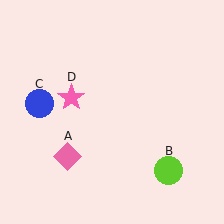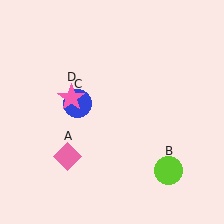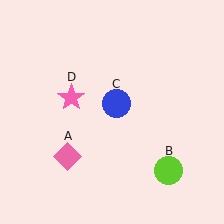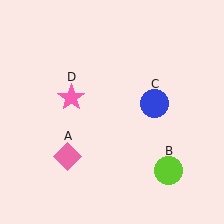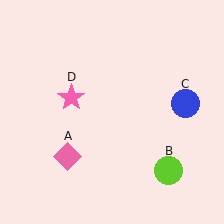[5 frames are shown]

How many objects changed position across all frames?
1 object changed position: blue circle (object C).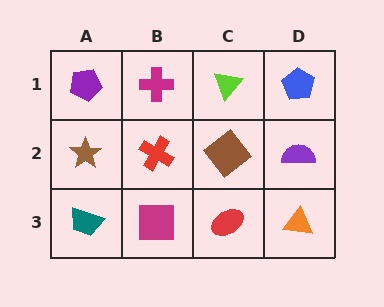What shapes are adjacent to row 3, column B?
A red cross (row 2, column B), a teal trapezoid (row 3, column A), a red ellipse (row 3, column C).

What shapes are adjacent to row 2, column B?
A magenta cross (row 1, column B), a magenta square (row 3, column B), a brown star (row 2, column A), a brown diamond (row 2, column C).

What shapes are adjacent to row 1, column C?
A brown diamond (row 2, column C), a magenta cross (row 1, column B), a blue pentagon (row 1, column D).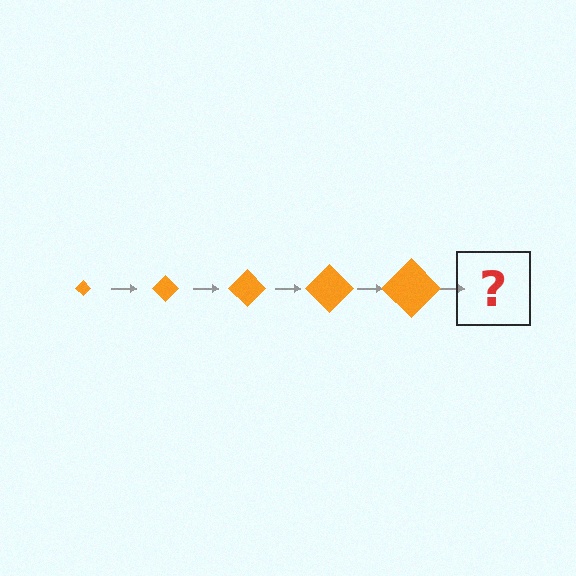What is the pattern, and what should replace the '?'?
The pattern is that the diamond gets progressively larger each step. The '?' should be an orange diamond, larger than the previous one.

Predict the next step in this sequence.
The next step is an orange diamond, larger than the previous one.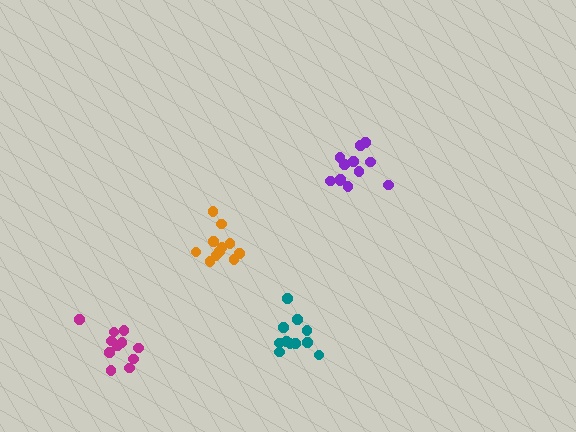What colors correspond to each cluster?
The clusters are colored: magenta, teal, orange, purple.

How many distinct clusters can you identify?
There are 4 distinct clusters.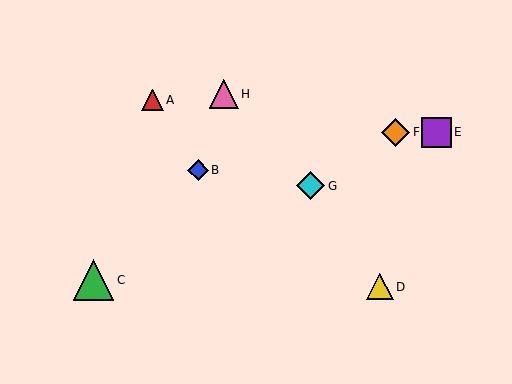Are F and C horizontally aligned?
No, F is at y≈132 and C is at y≈280.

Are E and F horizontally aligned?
Yes, both are at y≈132.